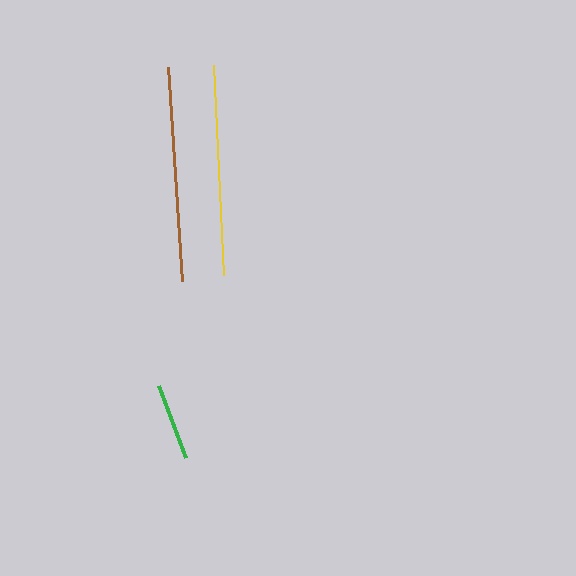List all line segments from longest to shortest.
From longest to shortest: brown, yellow, green.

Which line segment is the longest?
The brown line is the longest at approximately 215 pixels.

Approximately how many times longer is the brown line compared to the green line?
The brown line is approximately 2.8 times the length of the green line.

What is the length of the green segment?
The green segment is approximately 77 pixels long.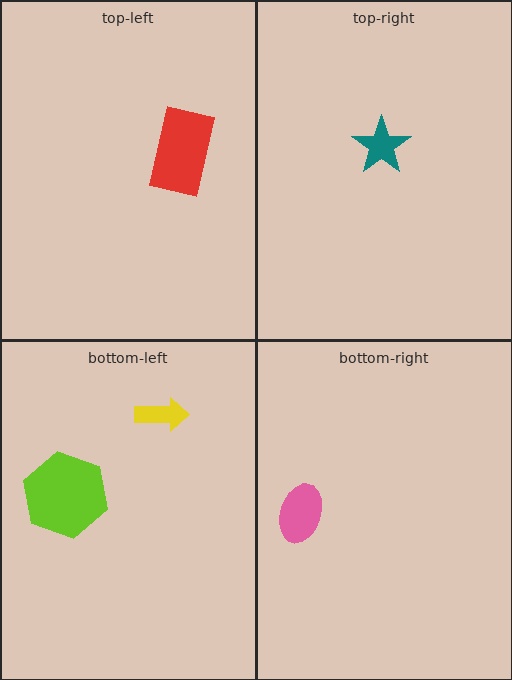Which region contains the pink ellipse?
The bottom-right region.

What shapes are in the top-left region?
The red rectangle.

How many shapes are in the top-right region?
1.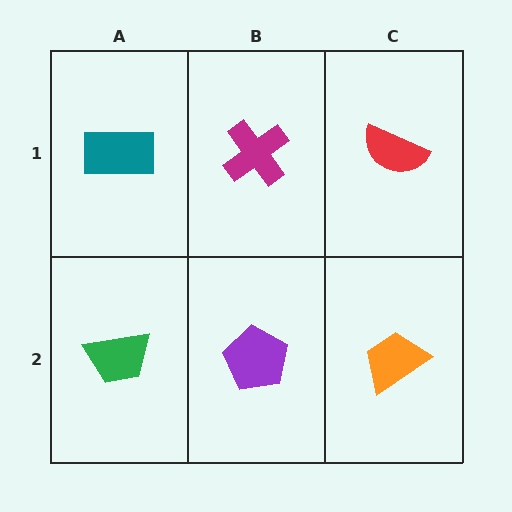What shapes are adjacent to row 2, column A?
A teal rectangle (row 1, column A), a purple pentagon (row 2, column B).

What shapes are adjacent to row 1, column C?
An orange trapezoid (row 2, column C), a magenta cross (row 1, column B).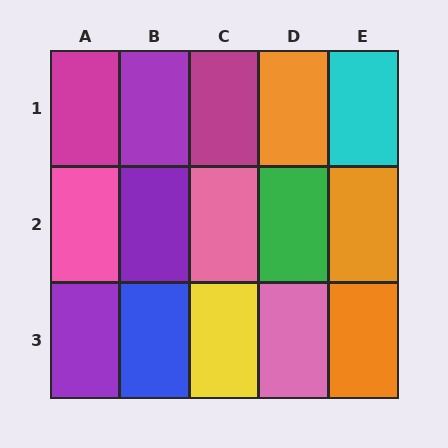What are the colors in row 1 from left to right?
Magenta, purple, magenta, orange, cyan.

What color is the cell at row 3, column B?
Blue.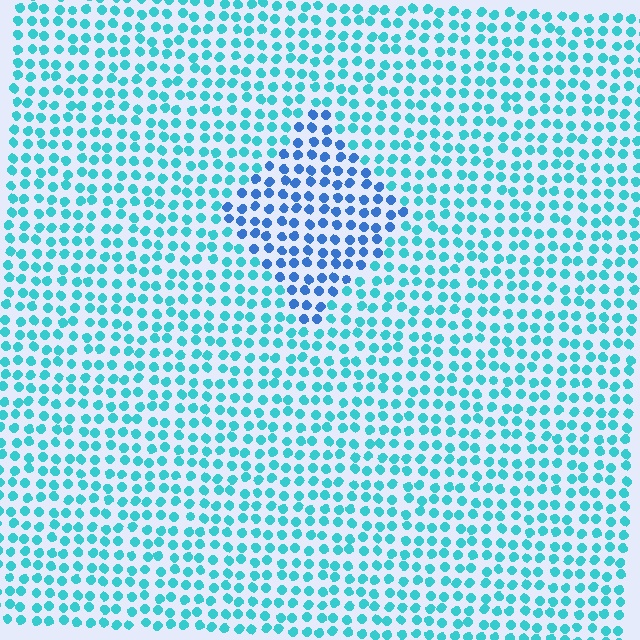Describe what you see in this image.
The image is filled with small cyan elements in a uniform arrangement. A diamond-shaped region is visible where the elements are tinted to a slightly different hue, forming a subtle color boundary.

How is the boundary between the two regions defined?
The boundary is defined purely by a slight shift in hue (about 35 degrees). Spacing, size, and orientation are identical on both sides.